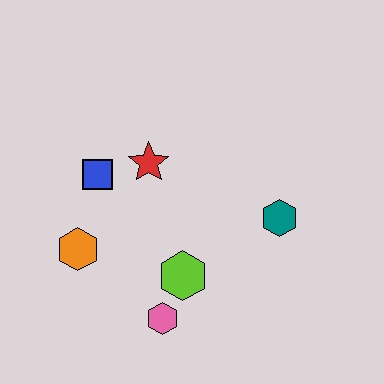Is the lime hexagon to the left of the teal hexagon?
Yes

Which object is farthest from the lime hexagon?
The blue square is farthest from the lime hexagon.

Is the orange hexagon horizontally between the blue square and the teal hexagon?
No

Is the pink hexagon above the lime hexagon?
No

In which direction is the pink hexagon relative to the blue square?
The pink hexagon is below the blue square.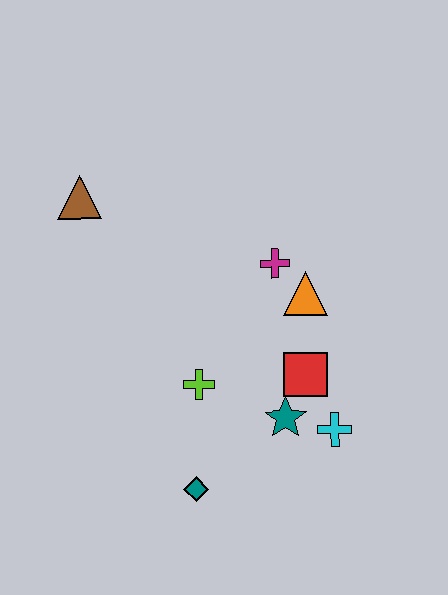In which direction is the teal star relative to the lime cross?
The teal star is to the right of the lime cross.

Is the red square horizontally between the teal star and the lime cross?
No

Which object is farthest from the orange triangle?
The brown triangle is farthest from the orange triangle.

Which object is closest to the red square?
The teal star is closest to the red square.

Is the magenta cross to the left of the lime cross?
No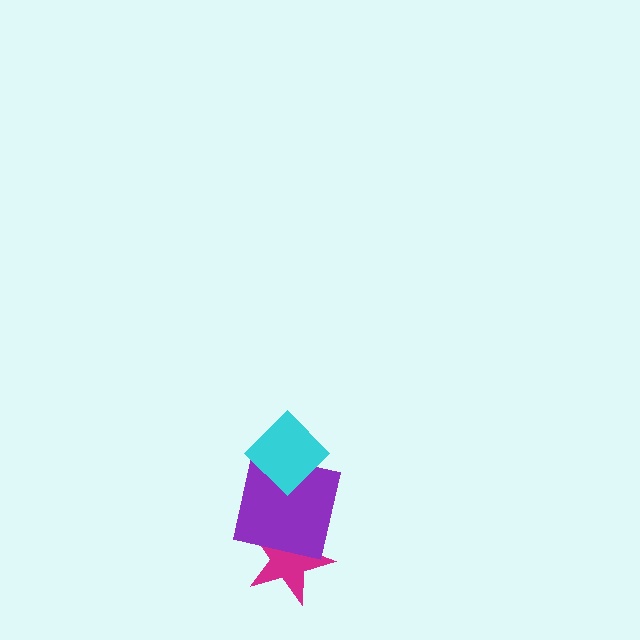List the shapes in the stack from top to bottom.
From top to bottom: the cyan diamond, the purple square, the magenta star.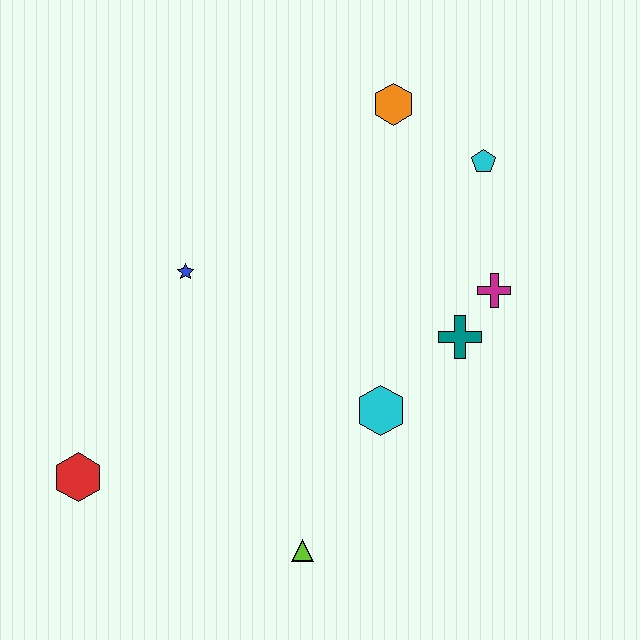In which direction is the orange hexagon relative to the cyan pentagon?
The orange hexagon is to the left of the cyan pentagon.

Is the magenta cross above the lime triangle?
Yes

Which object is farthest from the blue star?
The cyan pentagon is farthest from the blue star.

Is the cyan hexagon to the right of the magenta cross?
No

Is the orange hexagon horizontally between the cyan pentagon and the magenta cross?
No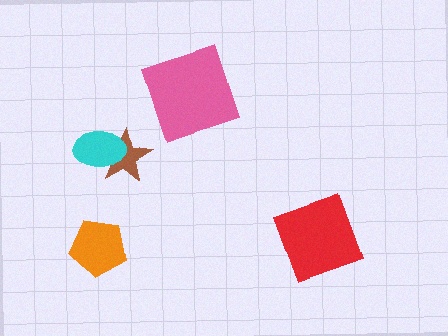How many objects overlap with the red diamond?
0 objects overlap with the red diamond.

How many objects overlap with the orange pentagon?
0 objects overlap with the orange pentagon.